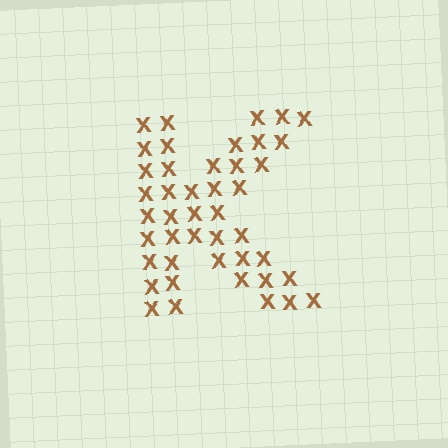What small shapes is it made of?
It is made of small letter X's.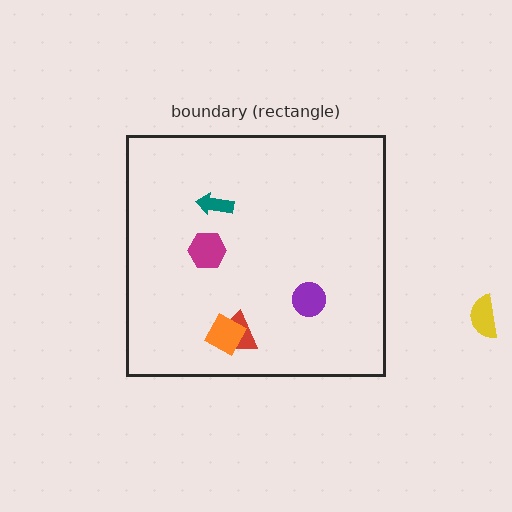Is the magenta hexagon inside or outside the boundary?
Inside.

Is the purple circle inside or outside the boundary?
Inside.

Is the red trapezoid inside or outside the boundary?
Inside.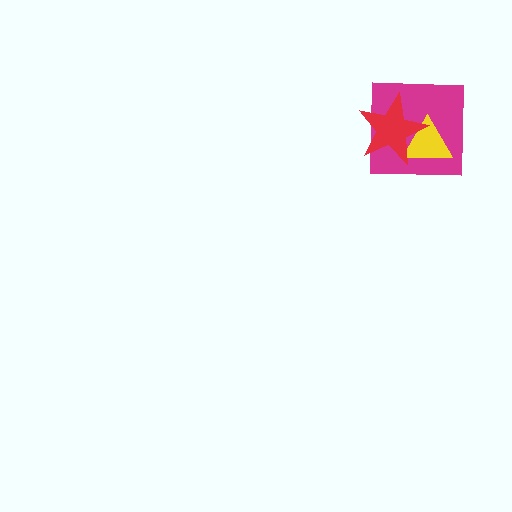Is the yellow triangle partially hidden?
Yes, it is partially covered by another shape.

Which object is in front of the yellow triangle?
The red star is in front of the yellow triangle.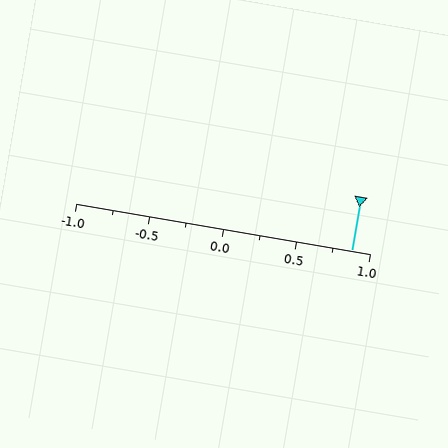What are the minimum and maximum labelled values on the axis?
The axis runs from -1.0 to 1.0.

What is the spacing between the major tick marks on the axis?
The major ticks are spaced 0.5 apart.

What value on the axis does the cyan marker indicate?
The marker indicates approximately 0.88.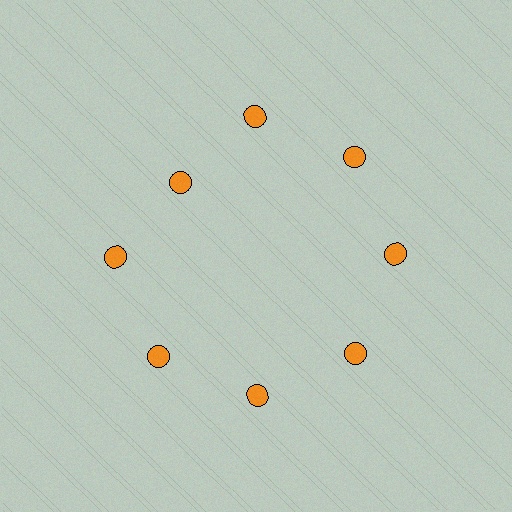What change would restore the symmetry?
The symmetry would be restored by moving it outward, back onto the ring so that all 8 circles sit at equal angles and equal distance from the center.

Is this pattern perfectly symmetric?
No. The 8 orange circles are arranged in a ring, but one element near the 10 o'clock position is pulled inward toward the center, breaking the 8-fold rotational symmetry.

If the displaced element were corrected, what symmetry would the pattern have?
It would have 8-fold rotational symmetry — the pattern would map onto itself every 45 degrees.